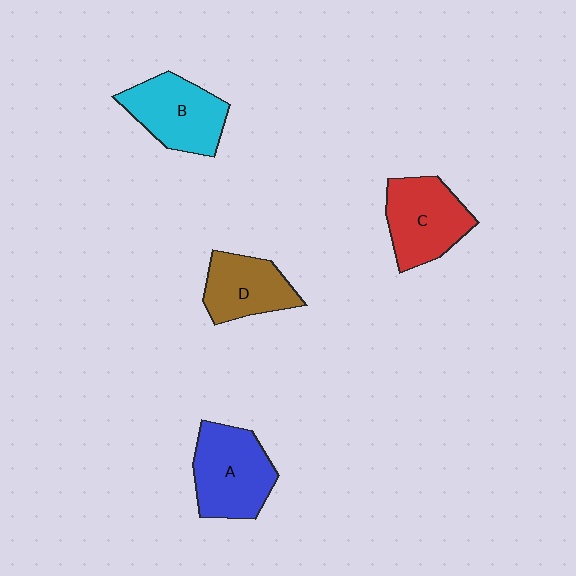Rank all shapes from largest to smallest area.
From largest to smallest: A (blue), B (cyan), C (red), D (brown).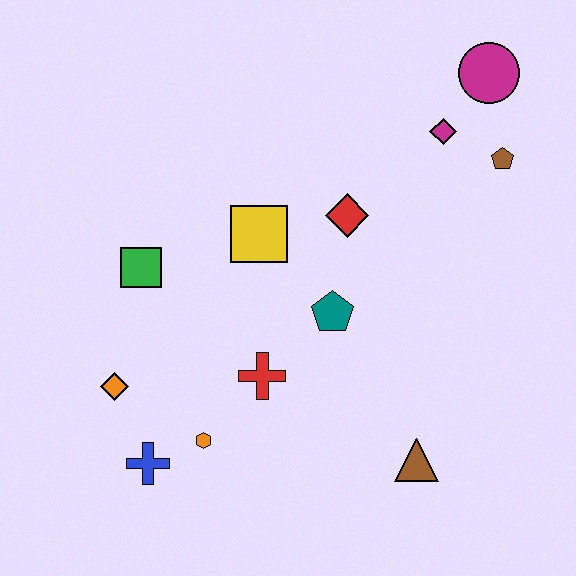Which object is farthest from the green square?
The magenta circle is farthest from the green square.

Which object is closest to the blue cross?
The orange hexagon is closest to the blue cross.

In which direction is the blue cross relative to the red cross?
The blue cross is to the left of the red cross.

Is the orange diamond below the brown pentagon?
Yes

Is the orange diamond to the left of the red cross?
Yes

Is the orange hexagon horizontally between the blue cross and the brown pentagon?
Yes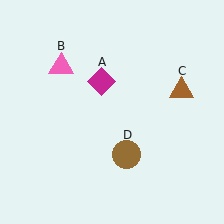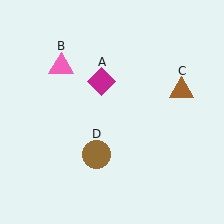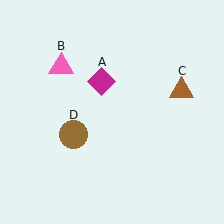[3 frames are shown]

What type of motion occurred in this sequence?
The brown circle (object D) rotated clockwise around the center of the scene.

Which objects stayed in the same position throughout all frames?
Magenta diamond (object A) and pink triangle (object B) and brown triangle (object C) remained stationary.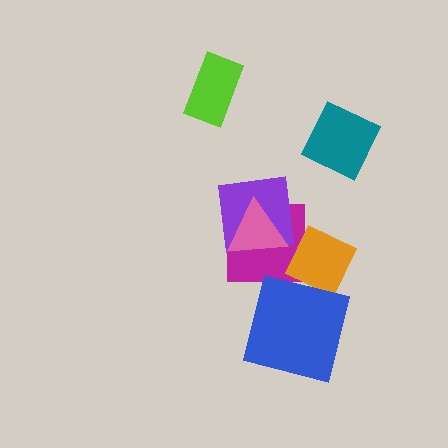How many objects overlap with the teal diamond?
0 objects overlap with the teal diamond.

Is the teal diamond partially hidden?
No, no other shape covers it.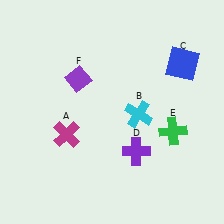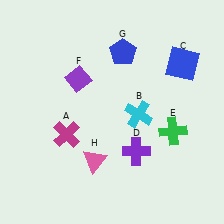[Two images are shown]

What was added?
A blue pentagon (G), a pink triangle (H) were added in Image 2.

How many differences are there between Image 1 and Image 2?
There are 2 differences between the two images.